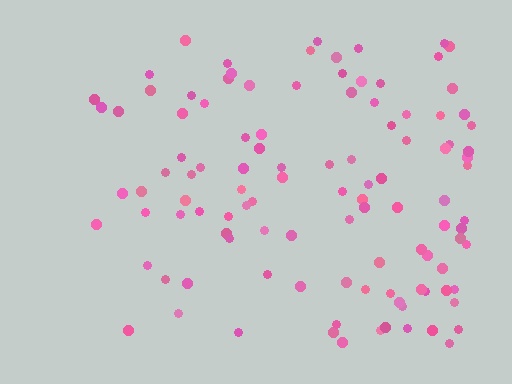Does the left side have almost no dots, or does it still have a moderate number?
Still a moderate number, just noticeably fewer than the right.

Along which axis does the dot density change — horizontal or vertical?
Horizontal.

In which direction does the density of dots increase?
From left to right, with the right side densest.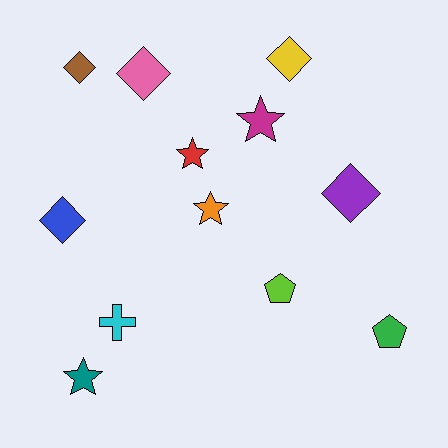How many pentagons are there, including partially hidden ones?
There are 2 pentagons.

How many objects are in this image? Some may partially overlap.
There are 12 objects.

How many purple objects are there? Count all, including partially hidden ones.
There is 1 purple object.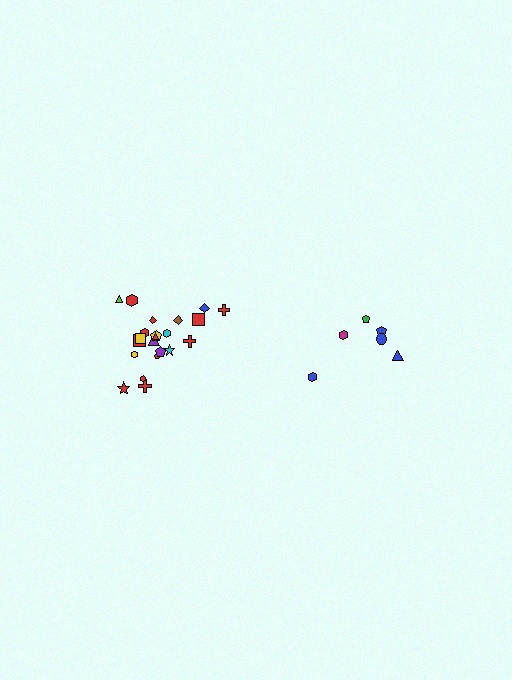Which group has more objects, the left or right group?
The left group.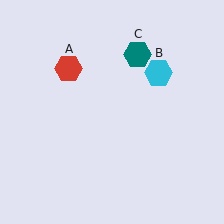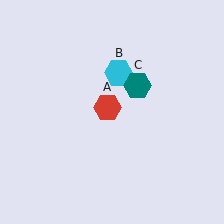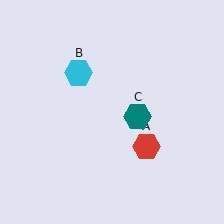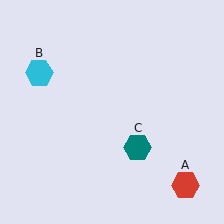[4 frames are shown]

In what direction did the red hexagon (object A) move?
The red hexagon (object A) moved down and to the right.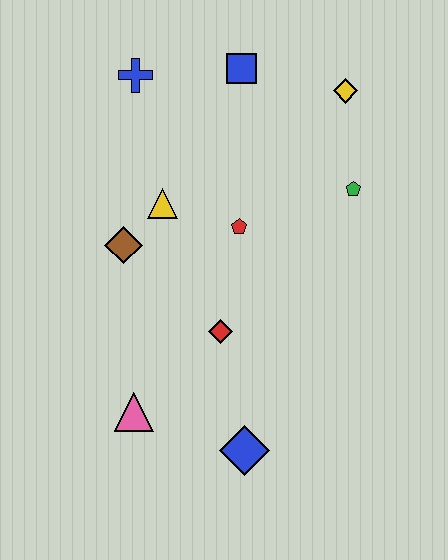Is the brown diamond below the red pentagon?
Yes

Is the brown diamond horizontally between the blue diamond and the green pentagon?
No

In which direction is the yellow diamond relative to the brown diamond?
The yellow diamond is to the right of the brown diamond.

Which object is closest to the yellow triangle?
The brown diamond is closest to the yellow triangle.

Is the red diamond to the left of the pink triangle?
No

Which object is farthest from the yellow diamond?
The pink triangle is farthest from the yellow diamond.